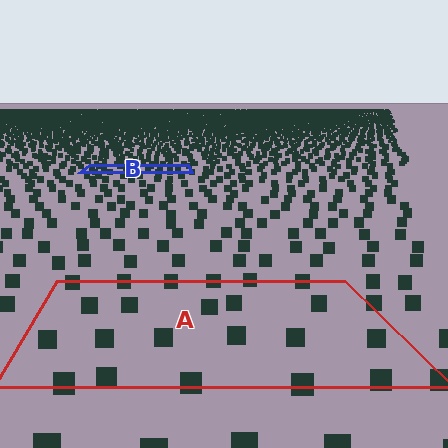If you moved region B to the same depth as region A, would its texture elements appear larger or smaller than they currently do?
They would appear larger. At a closer depth, the same texture elements are projected at a bigger on-screen size.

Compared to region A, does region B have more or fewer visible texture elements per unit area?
Region B has more texture elements per unit area — they are packed more densely because it is farther away.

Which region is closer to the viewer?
Region A is closer. The texture elements there are larger and more spread out.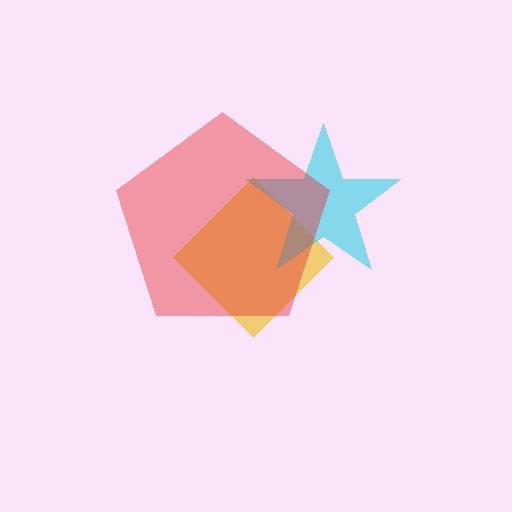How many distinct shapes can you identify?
There are 3 distinct shapes: a yellow diamond, a cyan star, a red pentagon.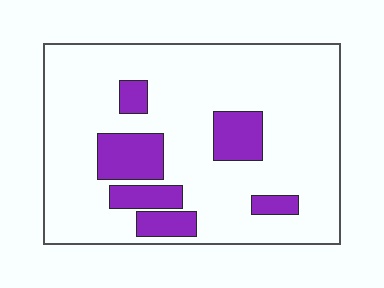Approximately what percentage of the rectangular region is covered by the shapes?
Approximately 20%.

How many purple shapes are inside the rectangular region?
6.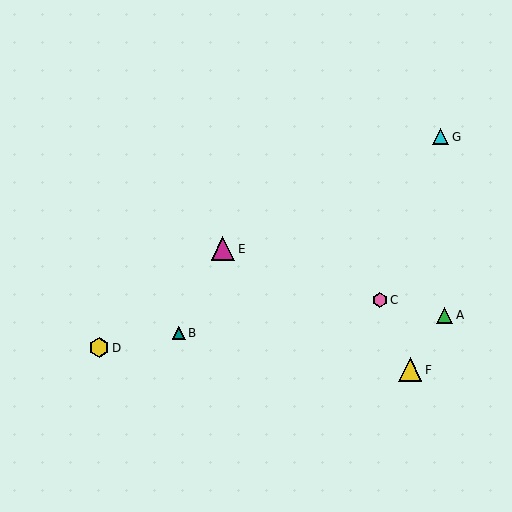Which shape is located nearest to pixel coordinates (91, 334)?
The yellow hexagon (labeled D) at (99, 348) is nearest to that location.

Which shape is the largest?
The yellow triangle (labeled F) is the largest.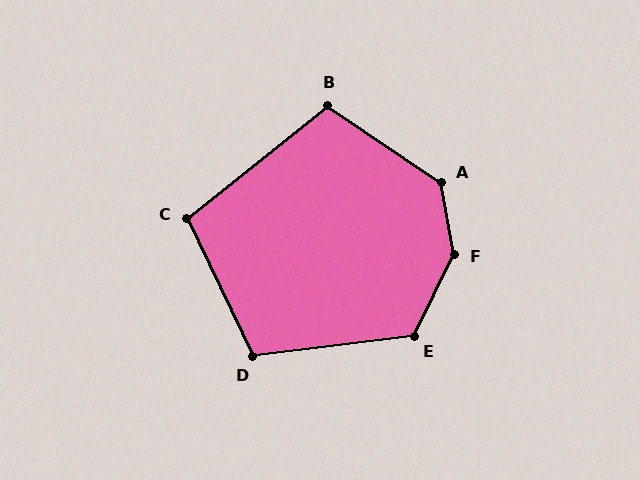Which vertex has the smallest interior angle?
C, at approximately 103 degrees.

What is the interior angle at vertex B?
Approximately 107 degrees (obtuse).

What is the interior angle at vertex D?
Approximately 108 degrees (obtuse).